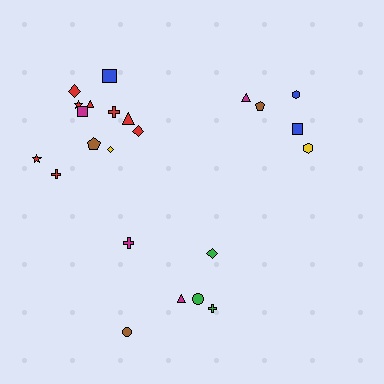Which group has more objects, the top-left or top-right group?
The top-left group.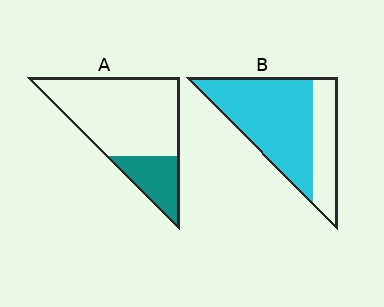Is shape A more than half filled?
No.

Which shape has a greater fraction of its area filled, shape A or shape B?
Shape B.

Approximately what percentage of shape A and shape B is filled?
A is approximately 25% and B is approximately 70%.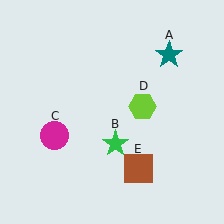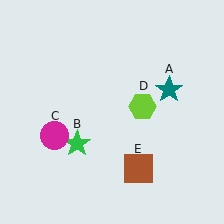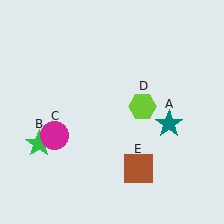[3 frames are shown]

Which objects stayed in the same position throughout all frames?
Magenta circle (object C) and lime hexagon (object D) and brown square (object E) remained stationary.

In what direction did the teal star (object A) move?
The teal star (object A) moved down.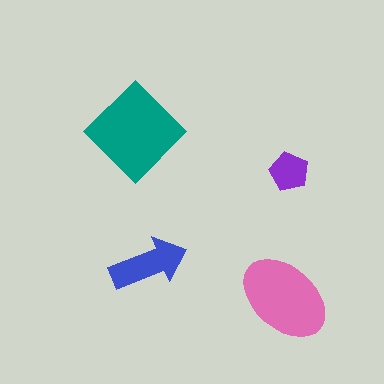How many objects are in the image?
There are 4 objects in the image.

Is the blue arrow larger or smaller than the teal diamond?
Smaller.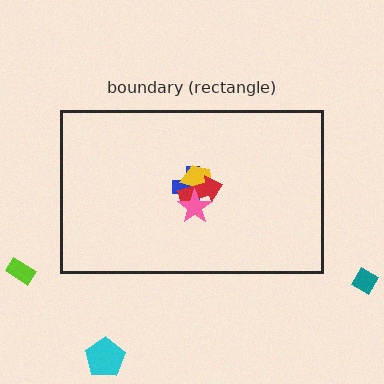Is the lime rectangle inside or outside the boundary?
Outside.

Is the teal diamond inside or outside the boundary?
Outside.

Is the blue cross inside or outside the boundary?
Inside.